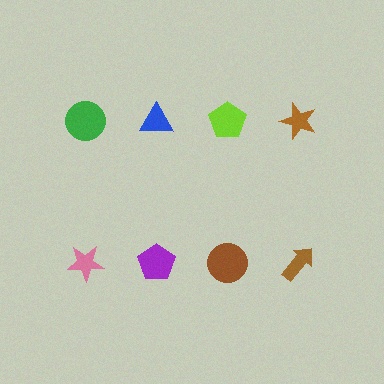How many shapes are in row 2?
4 shapes.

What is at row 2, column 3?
A brown circle.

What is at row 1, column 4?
A brown star.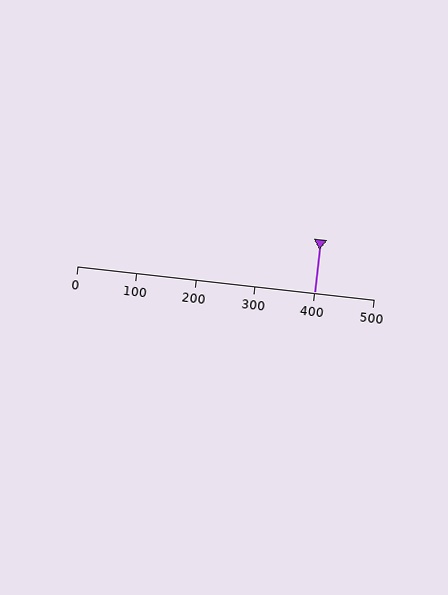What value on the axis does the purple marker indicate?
The marker indicates approximately 400.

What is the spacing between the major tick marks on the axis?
The major ticks are spaced 100 apart.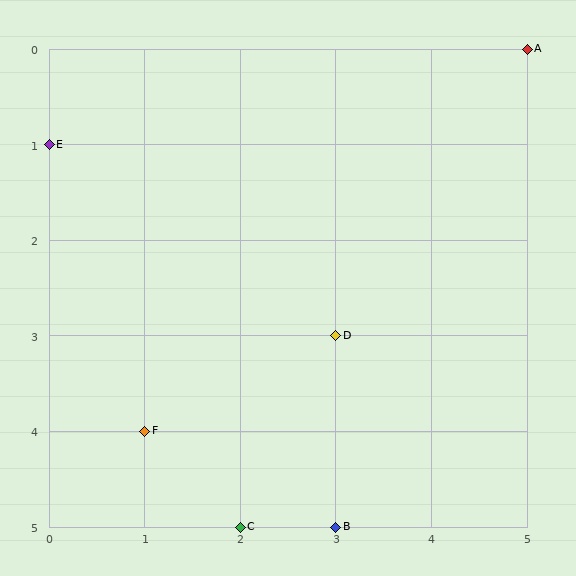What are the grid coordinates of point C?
Point C is at grid coordinates (2, 5).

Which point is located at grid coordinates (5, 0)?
Point A is at (5, 0).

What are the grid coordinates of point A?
Point A is at grid coordinates (5, 0).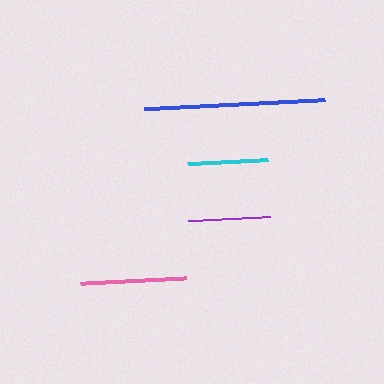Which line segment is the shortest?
The cyan line is the shortest at approximately 79 pixels.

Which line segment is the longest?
The blue line is the longest at approximately 181 pixels.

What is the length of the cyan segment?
The cyan segment is approximately 79 pixels long.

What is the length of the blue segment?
The blue segment is approximately 181 pixels long.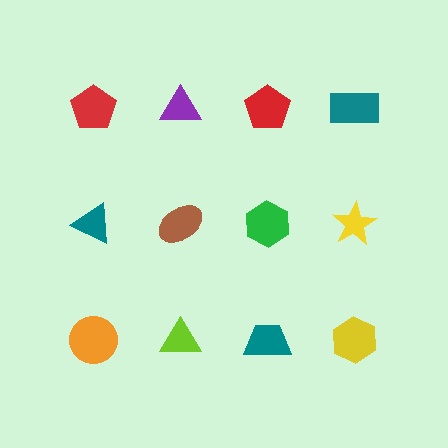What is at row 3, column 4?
A yellow hexagon.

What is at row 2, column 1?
A teal triangle.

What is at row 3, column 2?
A lime triangle.